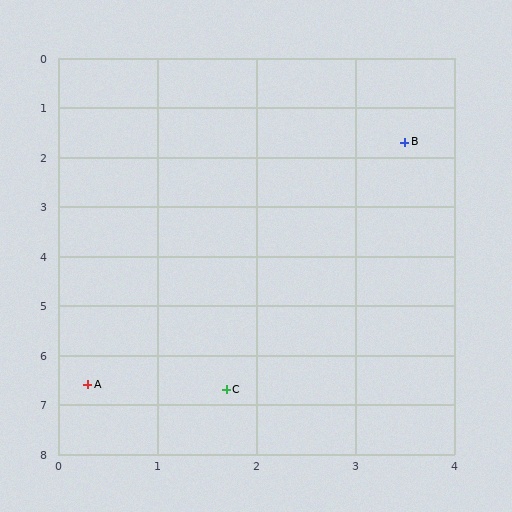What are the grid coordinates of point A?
Point A is at approximately (0.3, 6.6).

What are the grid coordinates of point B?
Point B is at approximately (3.5, 1.7).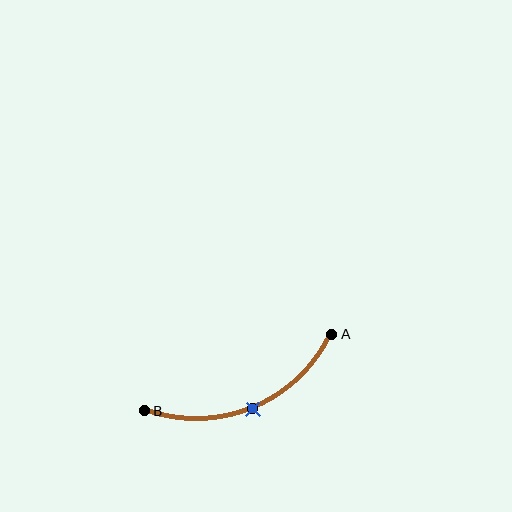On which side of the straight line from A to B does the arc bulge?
The arc bulges below the straight line connecting A and B.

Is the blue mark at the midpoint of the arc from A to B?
Yes. The blue mark lies on the arc at equal arc-length from both A and B — it is the arc midpoint.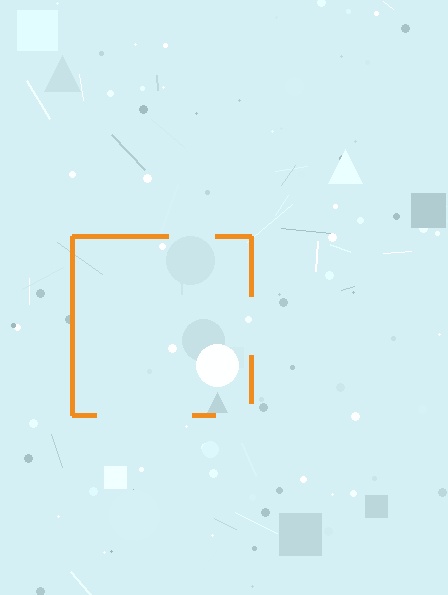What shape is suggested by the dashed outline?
The dashed outline suggests a square.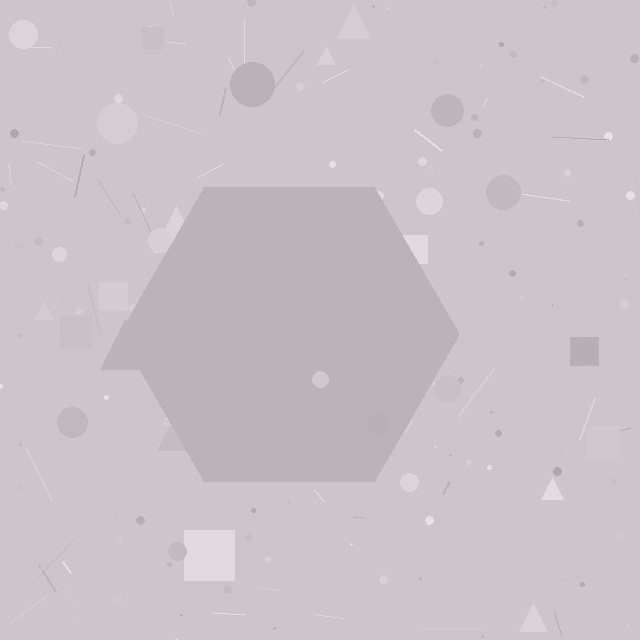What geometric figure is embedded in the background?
A hexagon is embedded in the background.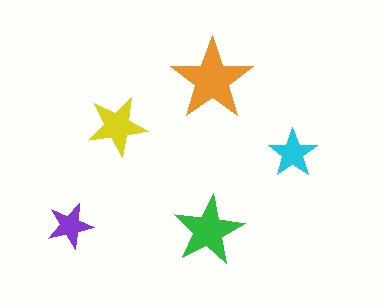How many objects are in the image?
There are 5 objects in the image.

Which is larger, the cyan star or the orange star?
The orange one.